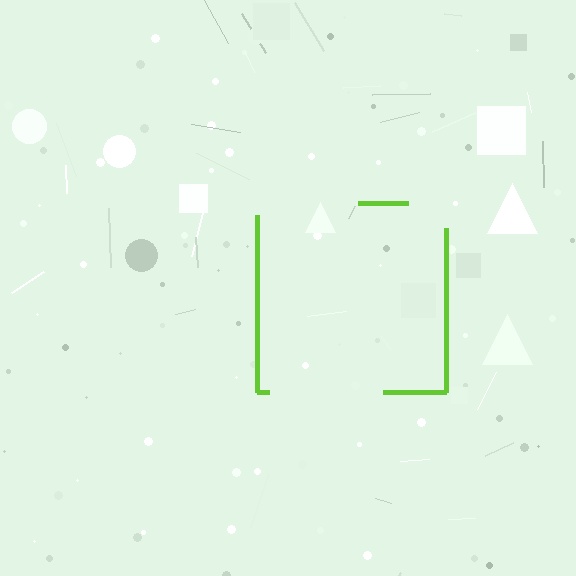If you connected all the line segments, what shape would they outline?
They would outline a square.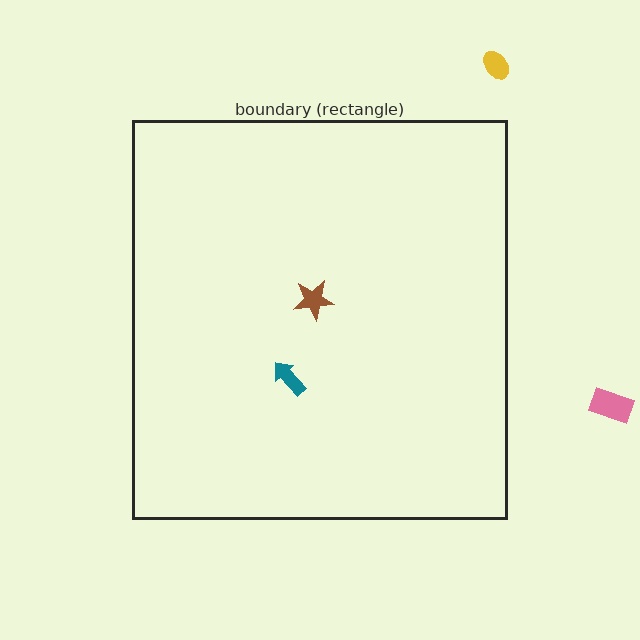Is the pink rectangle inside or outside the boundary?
Outside.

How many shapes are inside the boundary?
2 inside, 2 outside.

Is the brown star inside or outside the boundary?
Inside.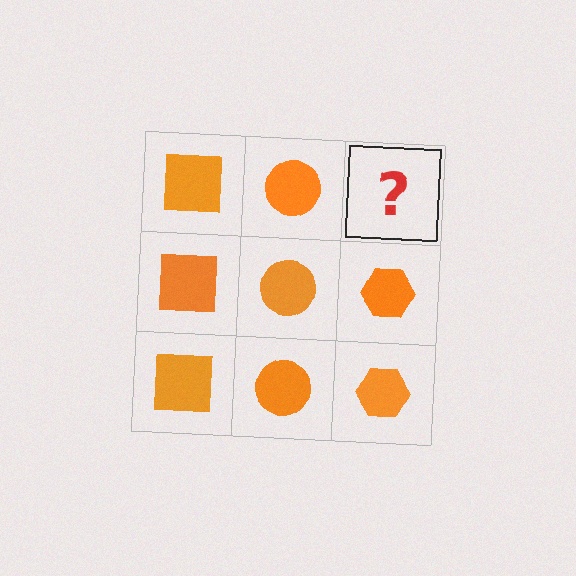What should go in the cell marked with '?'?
The missing cell should contain an orange hexagon.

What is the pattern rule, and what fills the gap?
The rule is that each column has a consistent shape. The gap should be filled with an orange hexagon.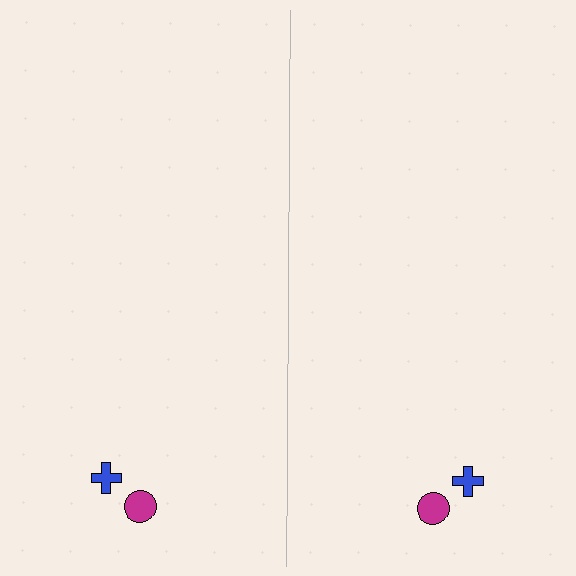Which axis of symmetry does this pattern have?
The pattern has a vertical axis of symmetry running through the center of the image.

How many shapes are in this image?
There are 4 shapes in this image.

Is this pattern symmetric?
Yes, this pattern has bilateral (reflection) symmetry.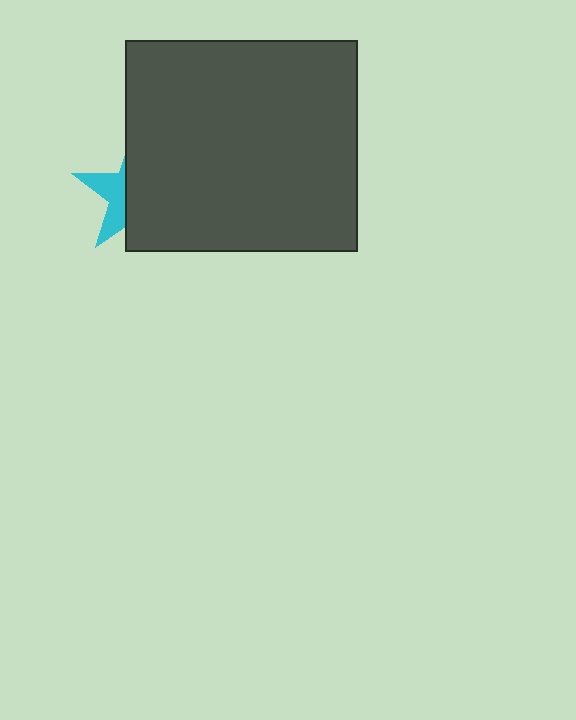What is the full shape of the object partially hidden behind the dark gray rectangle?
The partially hidden object is a cyan star.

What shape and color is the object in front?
The object in front is a dark gray rectangle.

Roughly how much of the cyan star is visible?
A small part of it is visible (roughly 35%).